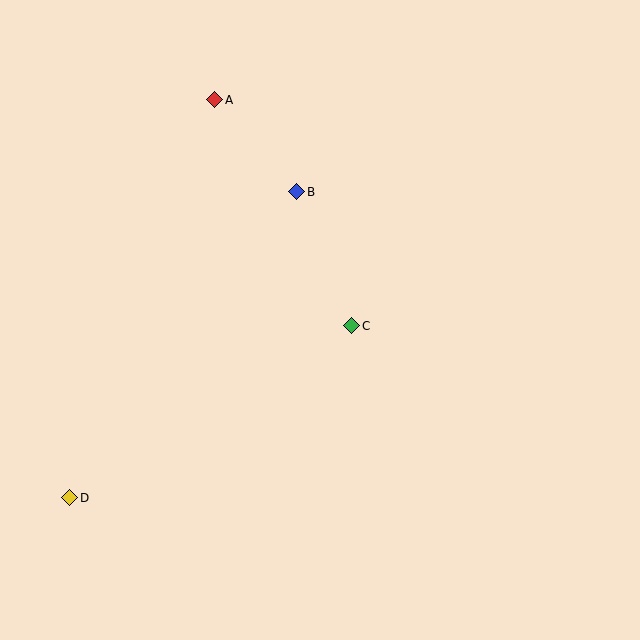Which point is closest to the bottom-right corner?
Point C is closest to the bottom-right corner.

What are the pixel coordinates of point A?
Point A is at (215, 100).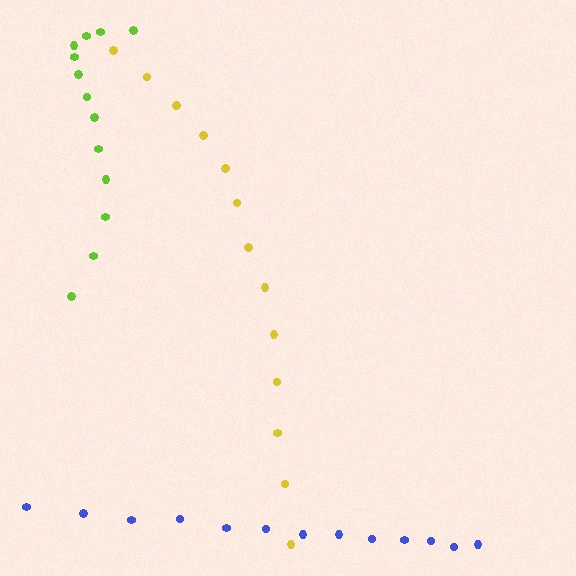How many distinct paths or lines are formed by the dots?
There are 3 distinct paths.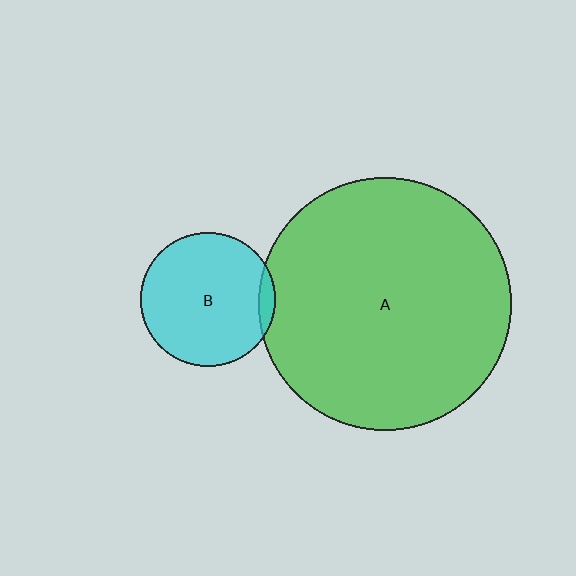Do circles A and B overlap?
Yes.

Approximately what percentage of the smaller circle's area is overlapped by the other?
Approximately 5%.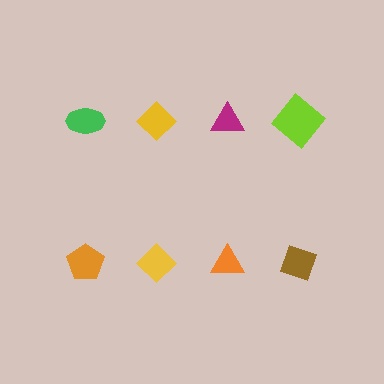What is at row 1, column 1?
A green ellipse.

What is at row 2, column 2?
A yellow diamond.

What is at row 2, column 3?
An orange triangle.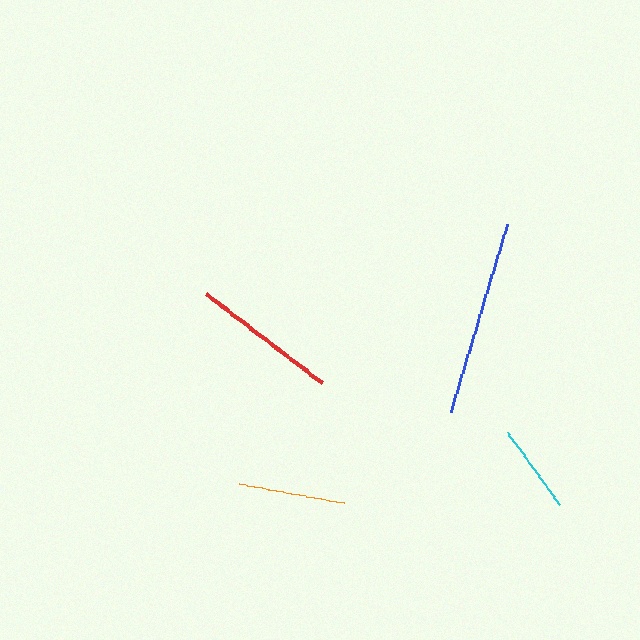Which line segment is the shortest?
The cyan line is the shortest at approximately 90 pixels.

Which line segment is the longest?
The blue line is the longest at approximately 195 pixels.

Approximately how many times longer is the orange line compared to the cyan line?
The orange line is approximately 1.2 times the length of the cyan line.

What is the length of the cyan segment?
The cyan segment is approximately 90 pixels long.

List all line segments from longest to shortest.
From longest to shortest: blue, red, orange, cyan.